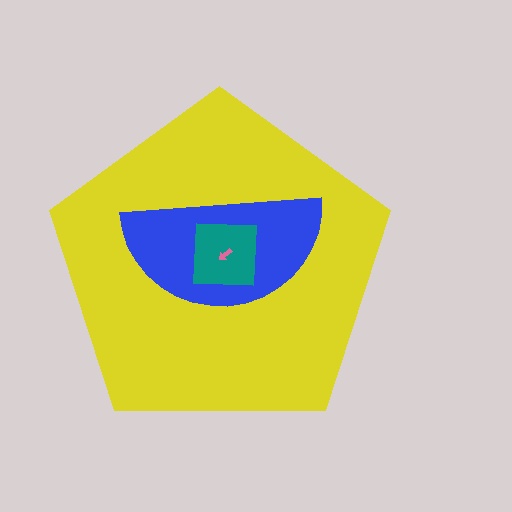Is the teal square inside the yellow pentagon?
Yes.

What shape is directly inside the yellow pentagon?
The blue semicircle.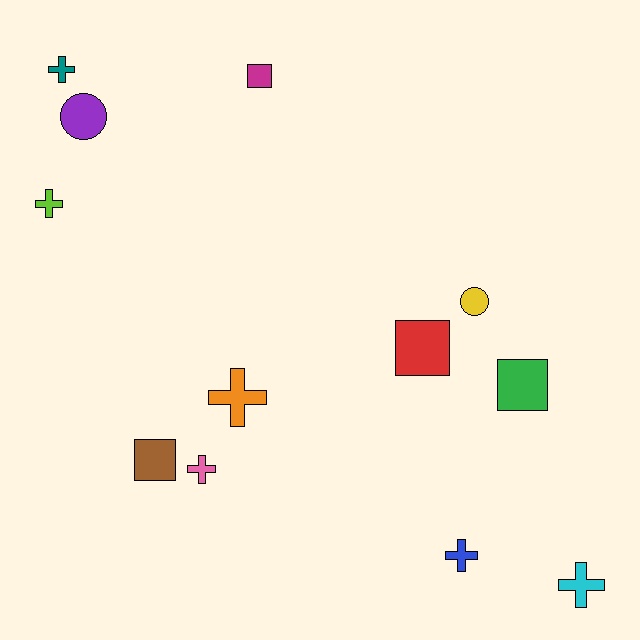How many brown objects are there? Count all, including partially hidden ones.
There is 1 brown object.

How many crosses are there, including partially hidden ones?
There are 6 crosses.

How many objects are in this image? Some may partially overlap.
There are 12 objects.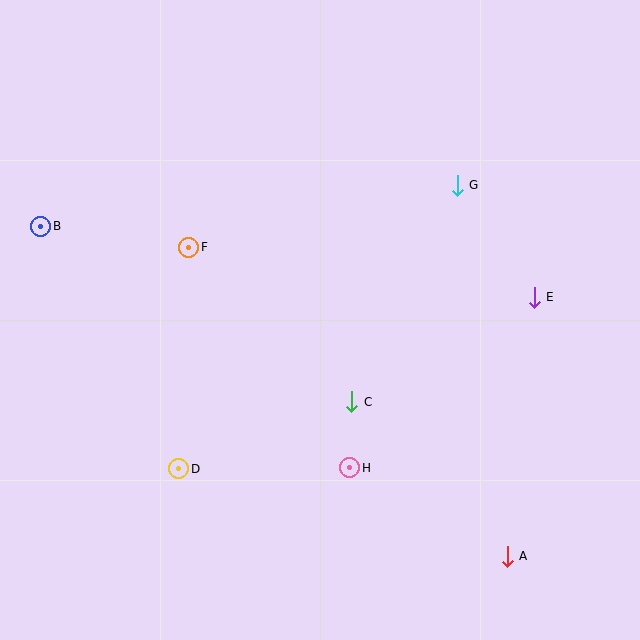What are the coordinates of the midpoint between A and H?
The midpoint between A and H is at (428, 512).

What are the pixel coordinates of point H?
Point H is at (350, 468).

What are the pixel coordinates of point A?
Point A is at (507, 556).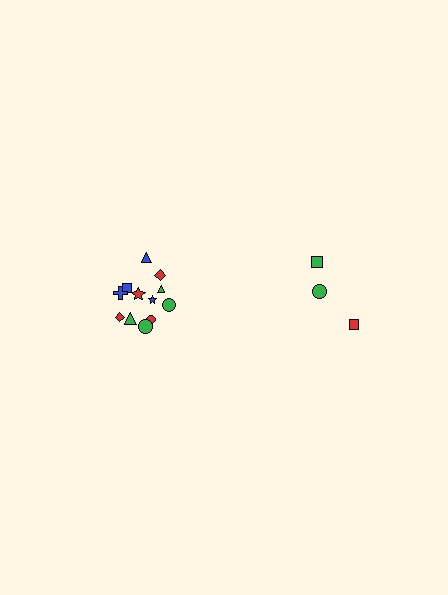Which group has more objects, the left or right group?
The left group.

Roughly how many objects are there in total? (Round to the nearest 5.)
Roughly 15 objects in total.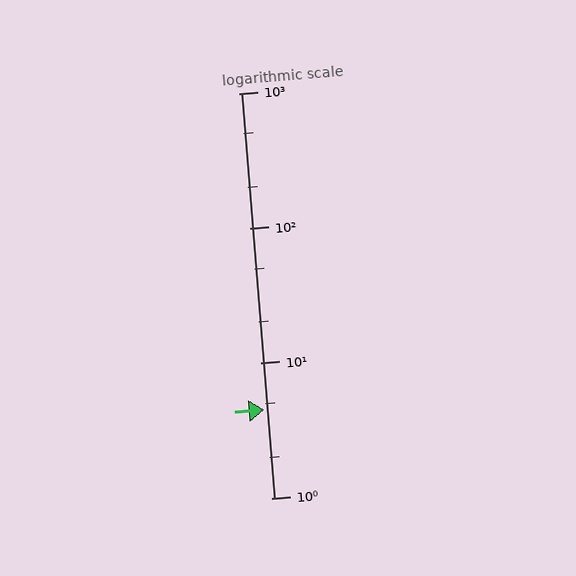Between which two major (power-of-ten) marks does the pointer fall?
The pointer is between 1 and 10.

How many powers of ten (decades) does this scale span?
The scale spans 3 decades, from 1 to 1000.